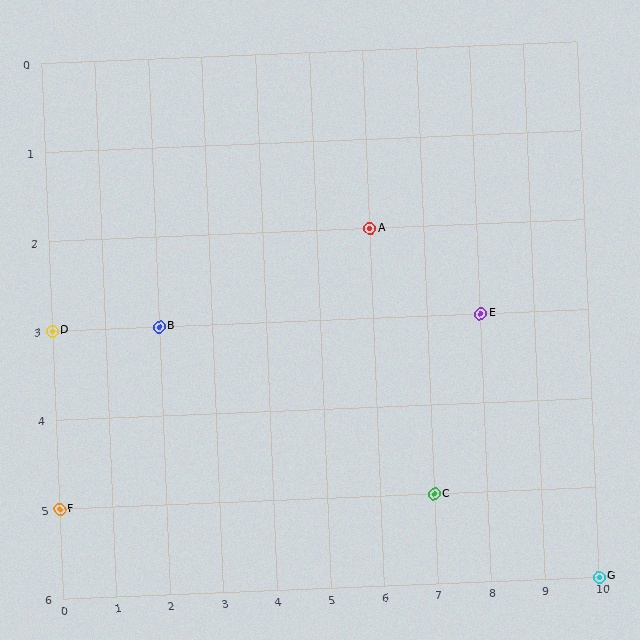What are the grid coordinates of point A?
Point A is at grid coordinates (6, 2).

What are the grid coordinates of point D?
Point D is at grid coordinates (0, 3).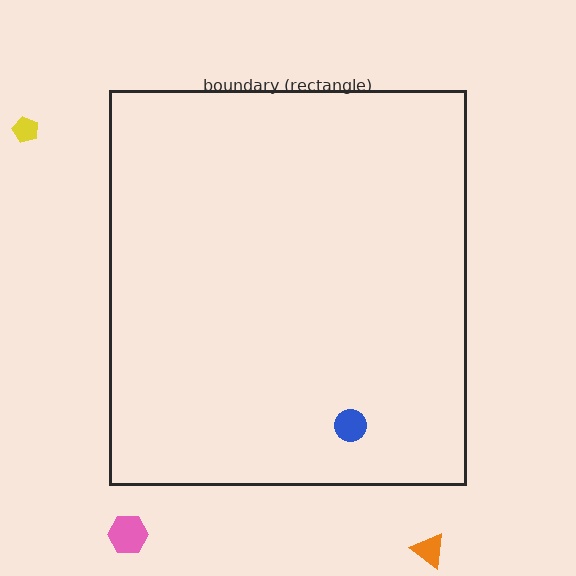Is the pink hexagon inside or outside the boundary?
Outside.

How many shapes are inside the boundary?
1 inside, 3 outside.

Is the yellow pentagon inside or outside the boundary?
Outside.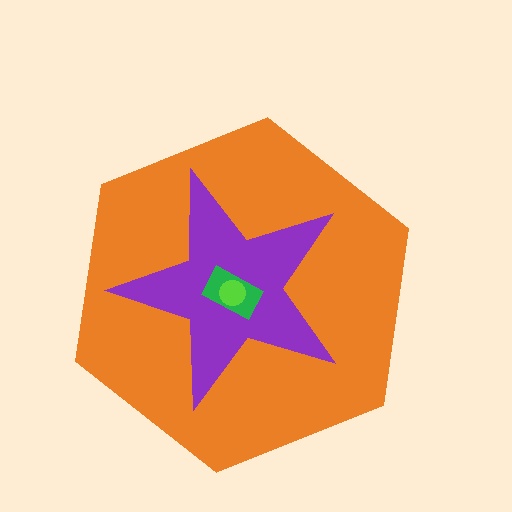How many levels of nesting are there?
4.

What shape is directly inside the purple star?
The green rectangle.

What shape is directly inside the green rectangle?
The lime circle.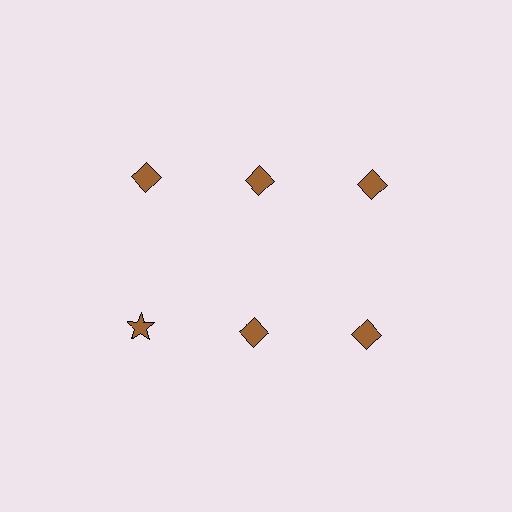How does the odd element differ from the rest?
It has a different shape: star instead of diamond.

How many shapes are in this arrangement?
There are 6 shapes arranged in a grid pattern.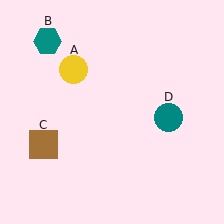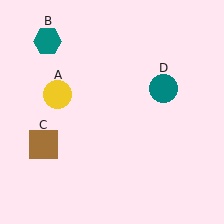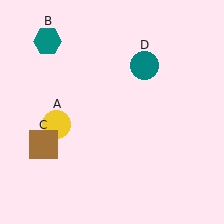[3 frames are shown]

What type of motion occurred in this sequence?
The yellow circle (object A), teal circle (object D) rotated counterclockwise around the center of the scene.